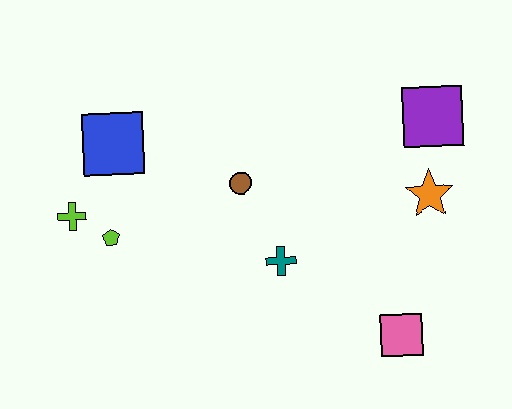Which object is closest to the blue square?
The lime cross is closest to the blue square.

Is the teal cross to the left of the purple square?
Yes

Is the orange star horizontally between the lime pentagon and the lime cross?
No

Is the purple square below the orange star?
No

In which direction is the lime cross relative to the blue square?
The lime cross is below the blue square.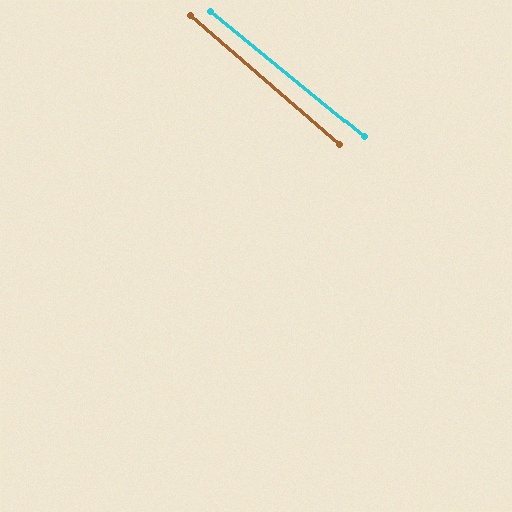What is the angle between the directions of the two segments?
Approximately 2 degrees.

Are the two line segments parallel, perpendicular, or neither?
Parallel — their directions differ by only 1.7°.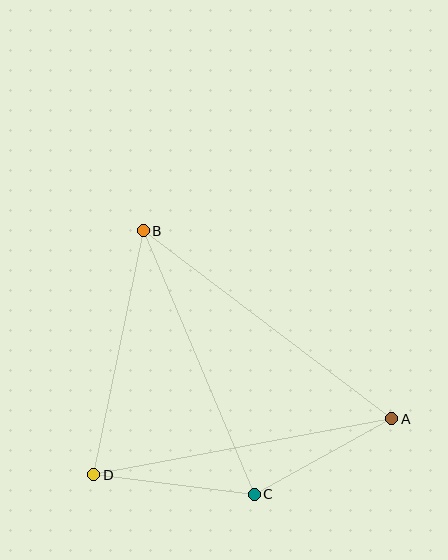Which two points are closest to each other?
Points A and C are closest to each other.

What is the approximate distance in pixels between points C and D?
The distance between C and D is approximately 161 pixels.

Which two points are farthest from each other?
Points A and B are farthest from each other.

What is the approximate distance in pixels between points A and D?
The distance between A and D is approximately 303 pixels.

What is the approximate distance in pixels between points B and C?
The distance between B and C is approximately 286 pixels.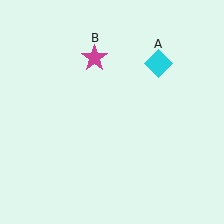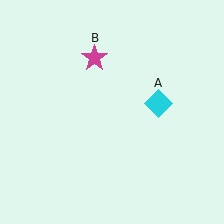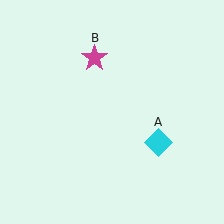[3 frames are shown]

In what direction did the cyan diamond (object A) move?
The cyan diamond (object A) moved down.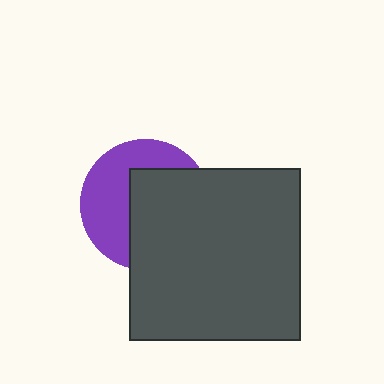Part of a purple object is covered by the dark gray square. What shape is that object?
It is a circle.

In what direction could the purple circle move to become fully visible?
The purple circle could move left. That would shift it out from behind the dark gray square entirely.